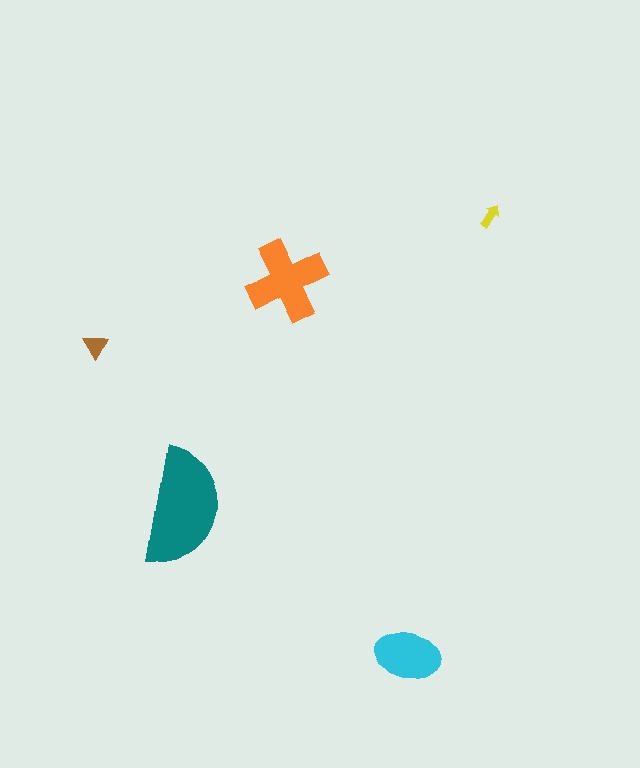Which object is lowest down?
The cyan ellipse is bottommost.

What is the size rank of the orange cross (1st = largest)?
2nd.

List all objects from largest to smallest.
The teal semicircle, the orange cross, the cyan ellipse, the brown triangle, the yellow arrow.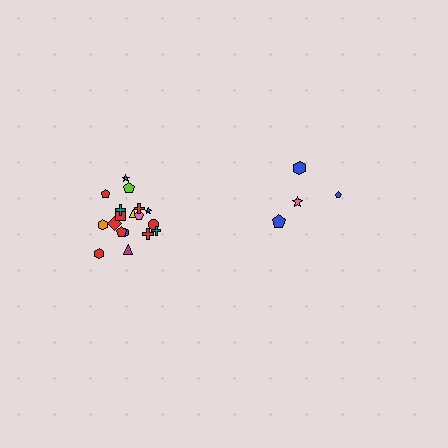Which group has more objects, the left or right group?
The left group.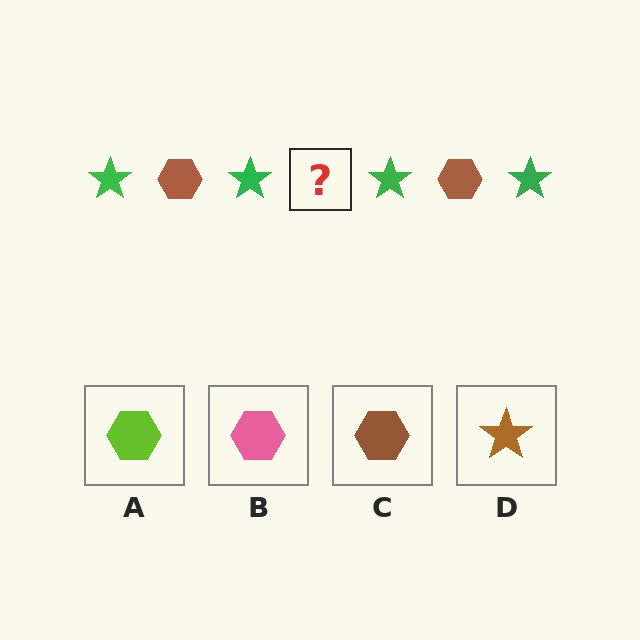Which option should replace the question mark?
Option C.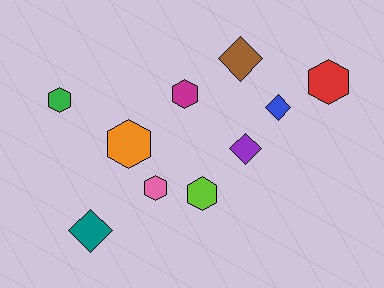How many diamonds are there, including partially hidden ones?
There are 4 diamonds.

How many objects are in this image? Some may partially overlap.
There are 10 objects.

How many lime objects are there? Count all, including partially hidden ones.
There is 1 lime object.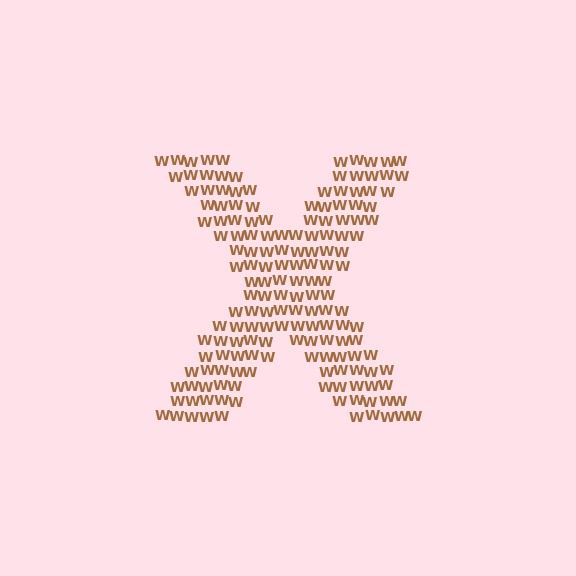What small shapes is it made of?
It is made of small letter W's.